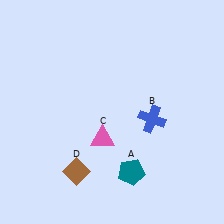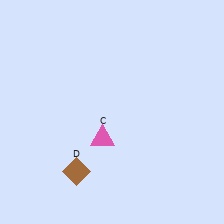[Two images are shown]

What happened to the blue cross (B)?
The blue cross (B) was removed in Image 2. It was in the bottom-right area of Image 1.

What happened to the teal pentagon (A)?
The teal pentagon (A) was removed in Image 2. It was in the bottom-right area of Image 1.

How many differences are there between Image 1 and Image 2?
There are 2 differences between the two images.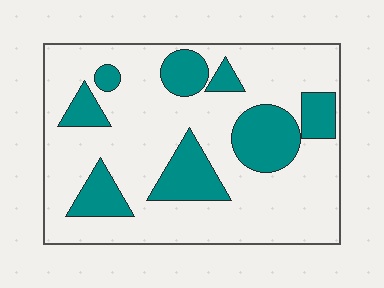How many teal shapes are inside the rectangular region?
8.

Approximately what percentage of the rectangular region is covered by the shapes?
Approximately 25%.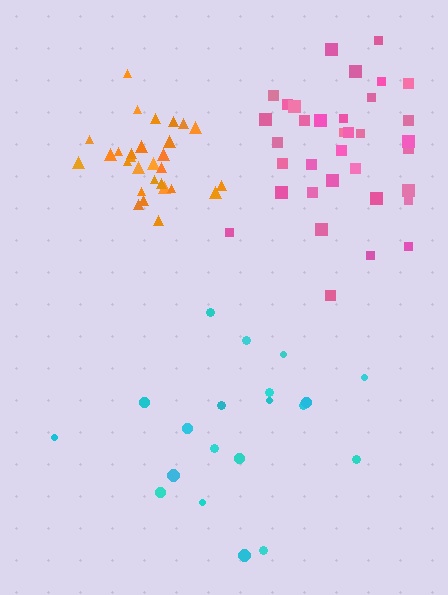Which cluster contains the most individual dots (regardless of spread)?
Pink (35).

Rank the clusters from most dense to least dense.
orange, pink, cyan.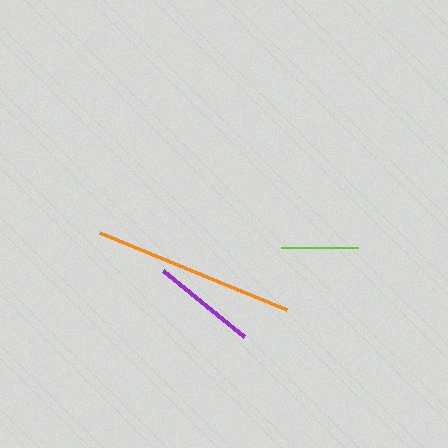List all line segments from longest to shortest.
From longest to shortest: orange, purple, lime.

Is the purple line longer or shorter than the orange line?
The orange line is longer than the purple line.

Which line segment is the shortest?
The lime line is the shortest at approximately 78 pixels.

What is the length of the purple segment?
The purple segment is approximately 105 pixels long.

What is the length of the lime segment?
The lime segment is approximately 78 pixels long.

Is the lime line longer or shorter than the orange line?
The orange line is longer than the lime line.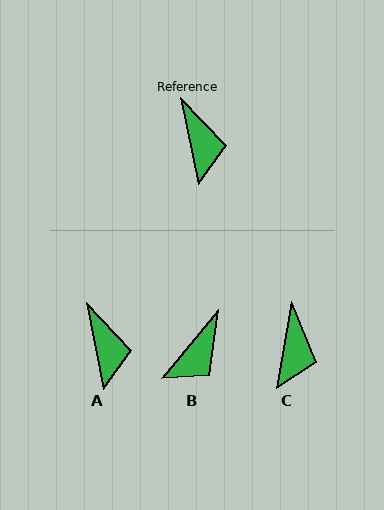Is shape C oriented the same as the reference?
No, it is off by about 21 degrees.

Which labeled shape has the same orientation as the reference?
A.